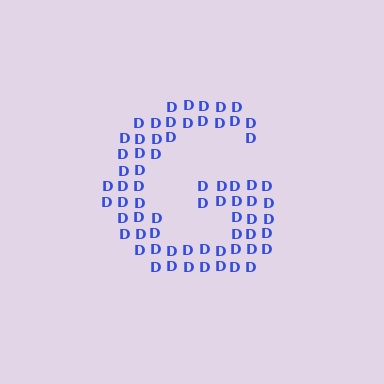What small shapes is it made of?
It is made of small letter D's.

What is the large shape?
The large shape is the letter G.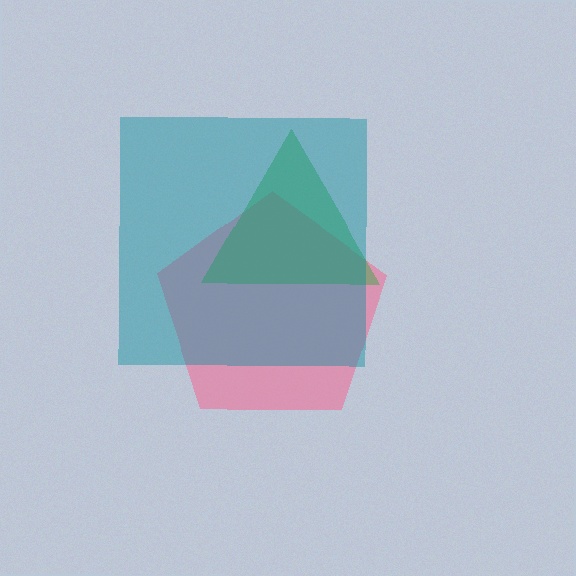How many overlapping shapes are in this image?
There are 3 overlapping shapes in the image.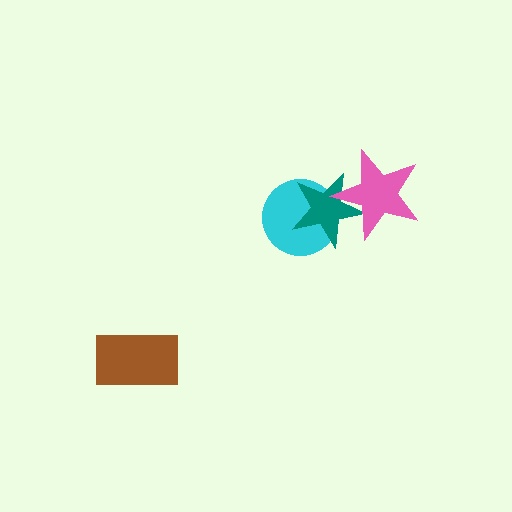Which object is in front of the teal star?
The pink star is in front of the teal star.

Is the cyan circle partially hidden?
Yes, it is partially covered by another shape.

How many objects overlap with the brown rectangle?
0 objects overlap with the brown rectangle.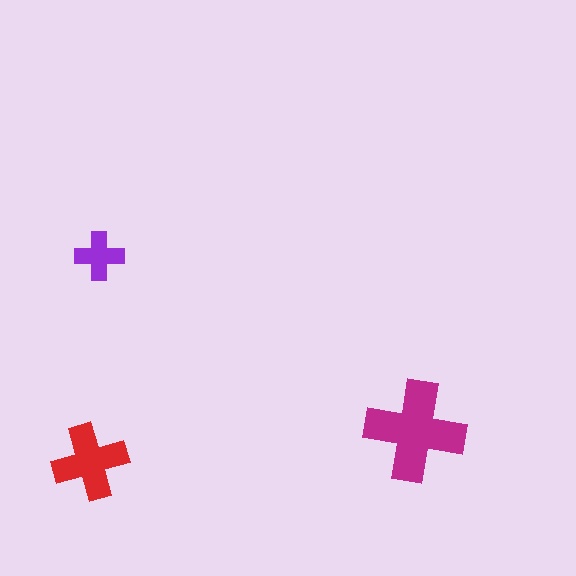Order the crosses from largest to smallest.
the magenta one, the red one, the purple one.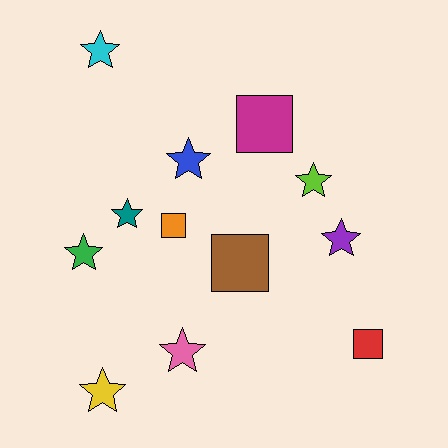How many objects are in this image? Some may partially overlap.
There are 12 objects.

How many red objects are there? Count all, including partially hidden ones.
There is 1 red object.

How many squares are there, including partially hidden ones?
There are 4 squares.